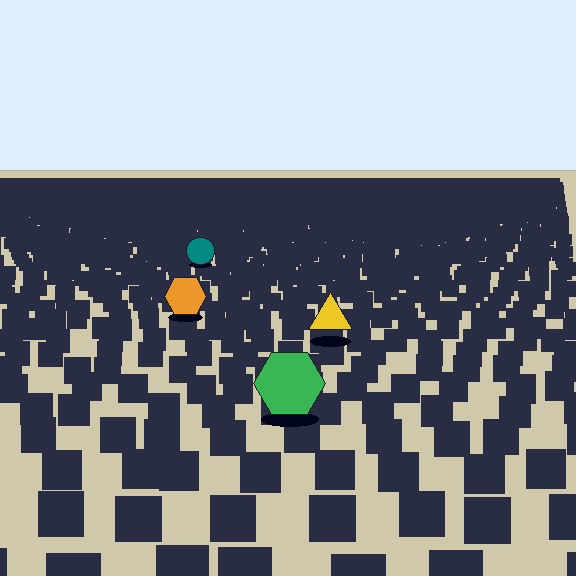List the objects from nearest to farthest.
From nearest to farthest: the green hexagon, the yellow triangle, the orange hexagon, the teal circle.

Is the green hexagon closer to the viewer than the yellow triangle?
Yes. The green hexagon is closer — you can tell from the texture gradient: the ground texture is coarser near it.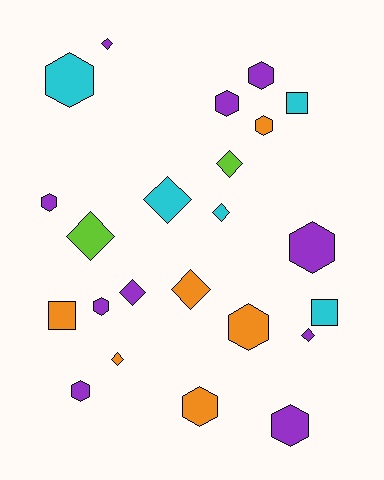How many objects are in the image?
There are 23 objects.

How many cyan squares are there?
There are 2 cyan squares.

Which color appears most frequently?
Purple, with 10 objects.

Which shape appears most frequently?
Hexagon, with 11 objects.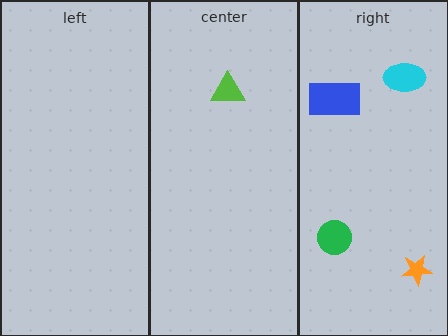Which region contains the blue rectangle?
The right region.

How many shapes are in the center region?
1.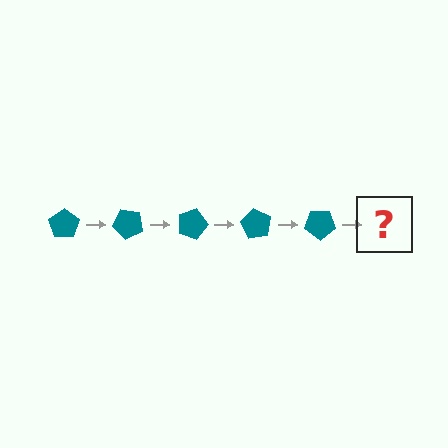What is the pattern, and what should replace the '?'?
The pattern is that the pentagon rotates 45 degrees each step. The '?' should be a teal pentagon rotated 225 degrees.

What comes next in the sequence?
The next element should be a teal pentagon rotated 225 degrees.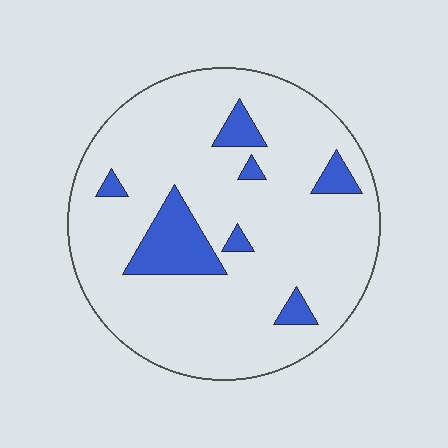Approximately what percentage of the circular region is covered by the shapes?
Approximately 15%.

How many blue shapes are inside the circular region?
7.